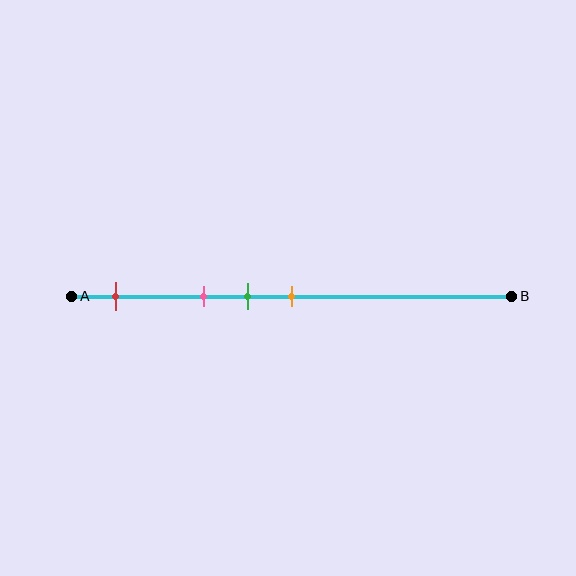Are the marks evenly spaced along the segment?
No, the marks are not evenly spaced.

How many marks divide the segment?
There are 4 marks dividing the segment.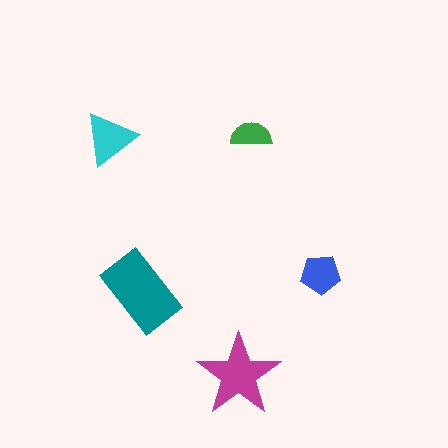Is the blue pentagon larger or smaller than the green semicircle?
Larger.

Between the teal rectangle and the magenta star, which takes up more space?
The teal rectangle.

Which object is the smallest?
The green semicircle.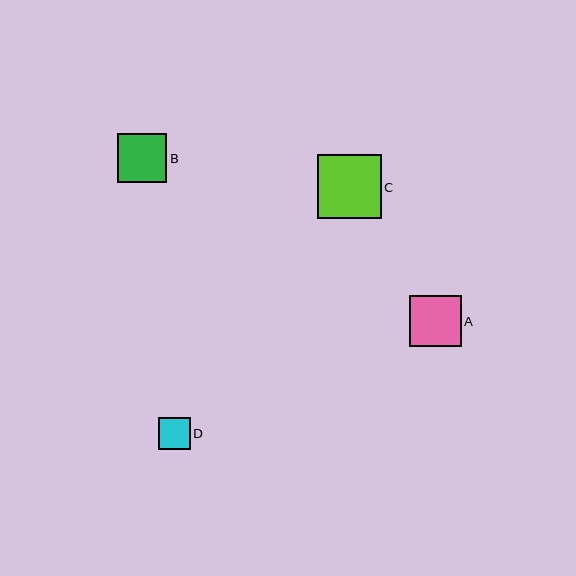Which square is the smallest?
Square D is the smallest with a size of approximately 32 pixels.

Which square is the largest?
Square C is the largest with a size of approximately 63 pixels.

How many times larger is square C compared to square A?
Square C is approximately 1.2 times the size of square A.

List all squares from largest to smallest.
From largest to smallest: C, A, B, D.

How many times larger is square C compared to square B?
Square C is approximately 1.3 times the size of square B.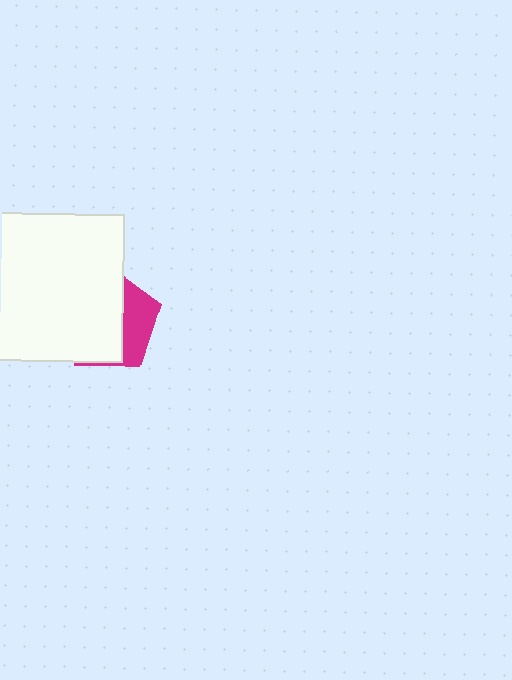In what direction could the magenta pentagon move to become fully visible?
The magenta pentagon could move right. That would shift it out from behind the white square entirely.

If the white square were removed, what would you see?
You would see the complete magenta pentagon.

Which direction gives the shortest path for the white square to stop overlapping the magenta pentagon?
Moving left gives the shortest separation.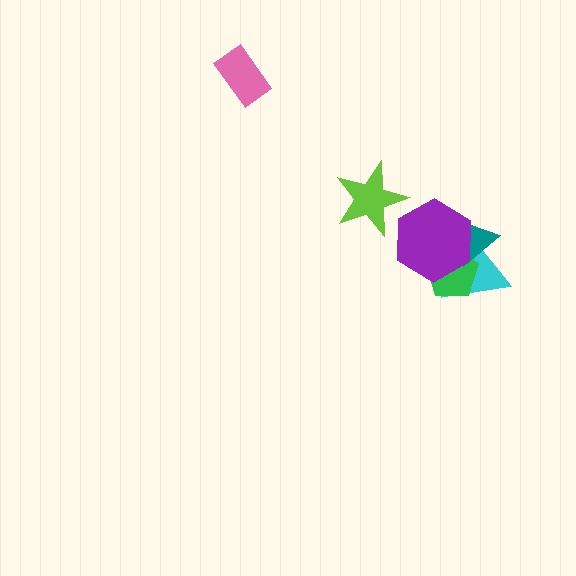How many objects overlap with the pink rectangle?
0 objects overlap with the pink rectangle.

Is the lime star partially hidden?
No, no other shape covers it.